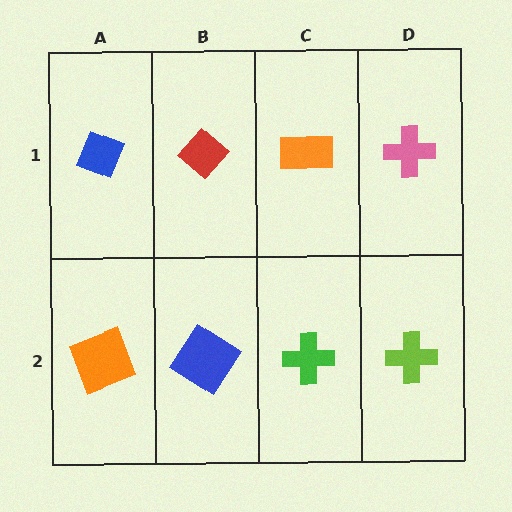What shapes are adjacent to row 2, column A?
A blue diamond (row 1, column A), a blue diamond (row 2, column B).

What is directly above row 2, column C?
An orange rectangle.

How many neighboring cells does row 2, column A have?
2.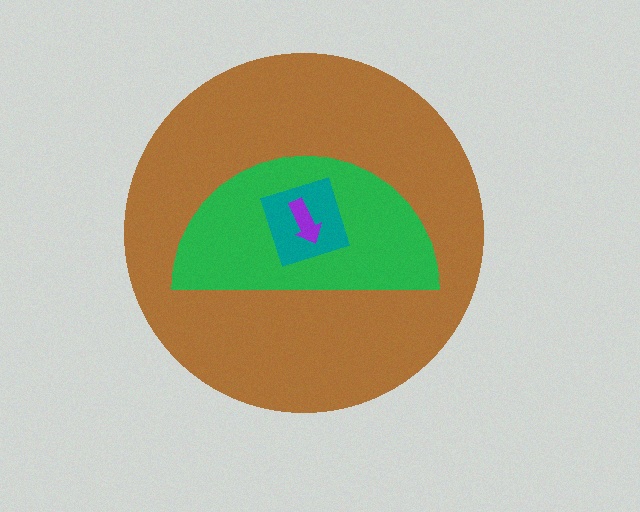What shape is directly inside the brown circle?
The green semicircle.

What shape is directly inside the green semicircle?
The teal diamond.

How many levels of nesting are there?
4.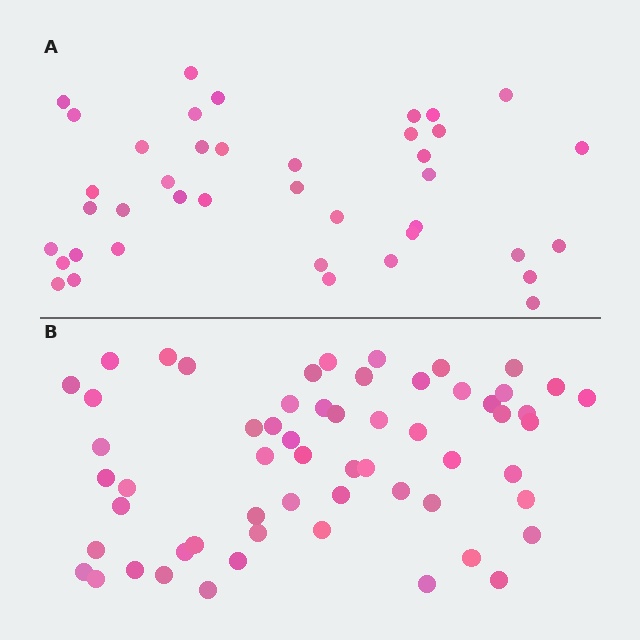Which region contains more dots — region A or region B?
Region B (the bottom region) has more dots.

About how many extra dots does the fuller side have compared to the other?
Region B has approximately 20 more dots than region A.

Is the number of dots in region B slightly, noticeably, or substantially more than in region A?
Region B has substantially more. The ratio is roughly 1.5 to 1.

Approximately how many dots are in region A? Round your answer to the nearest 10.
About 40 dots.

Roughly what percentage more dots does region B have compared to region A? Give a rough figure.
About 50% more.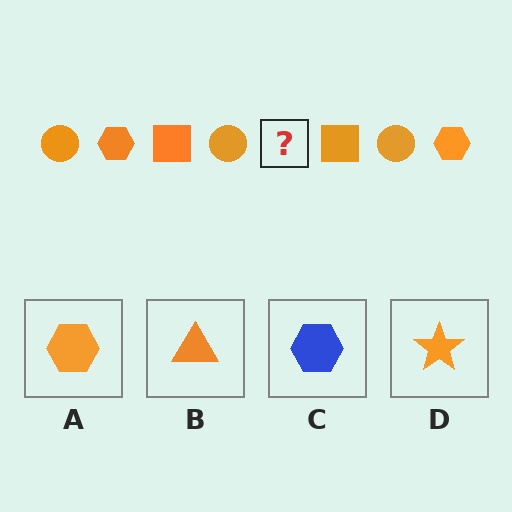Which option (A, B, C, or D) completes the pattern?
A.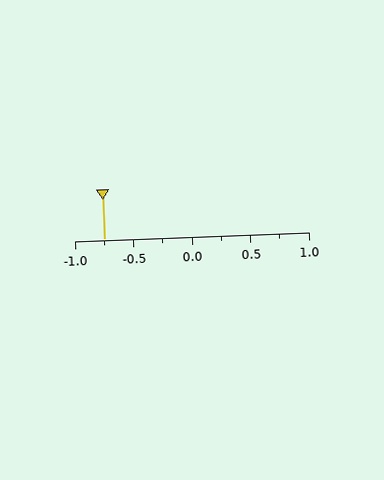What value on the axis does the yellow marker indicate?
The marker indicates approximately -0.75.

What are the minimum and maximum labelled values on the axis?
The axis runs from -1.0 to 1.0.